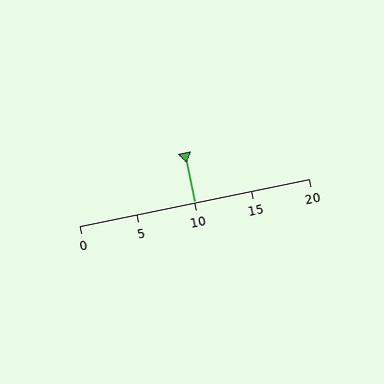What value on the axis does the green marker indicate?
The marker indicates approximately 10.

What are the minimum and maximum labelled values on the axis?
The axis runs from 0 to 20.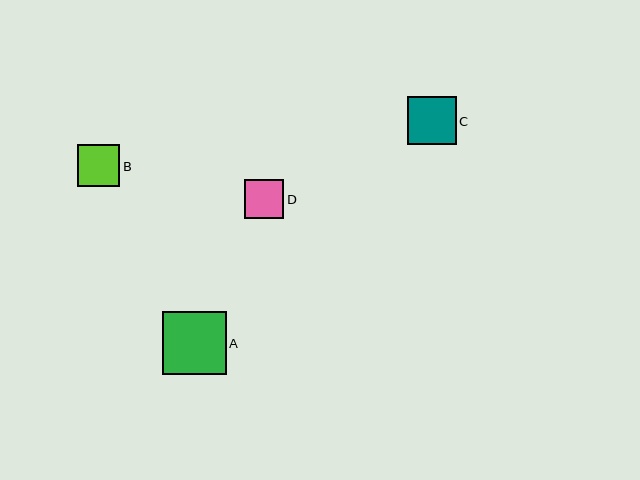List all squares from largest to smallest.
From largest to smallest: A, C, B, D.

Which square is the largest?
Square A is the largest with a size of approximately 63 pixels.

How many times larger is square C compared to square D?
Square C is approximately 1.2 times the size of square D.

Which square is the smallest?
Square D is the smallest with a size of approximately 39 pixels.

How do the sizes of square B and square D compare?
Square B and square D are approximately the same size.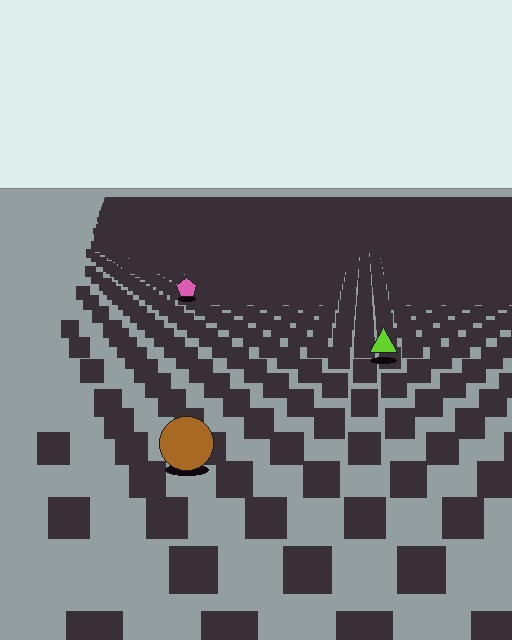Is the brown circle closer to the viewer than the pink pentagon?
Yes. The brown circle is closer — you can tell from the texture gradient: the ground texture is coarser near it.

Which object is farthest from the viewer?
The pink pentagon is farthest from the viewer. It appears smaller and the ground texture around it is denser.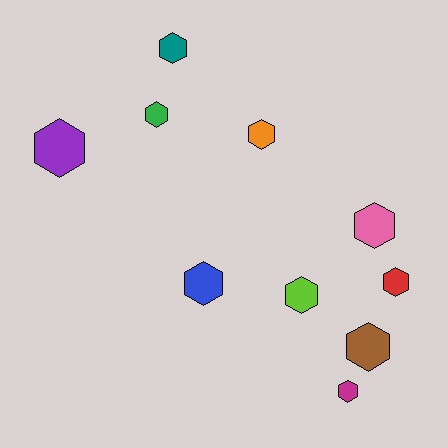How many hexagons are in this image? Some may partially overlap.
There are 10 hexagons.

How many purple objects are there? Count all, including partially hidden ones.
There is 1 purple object.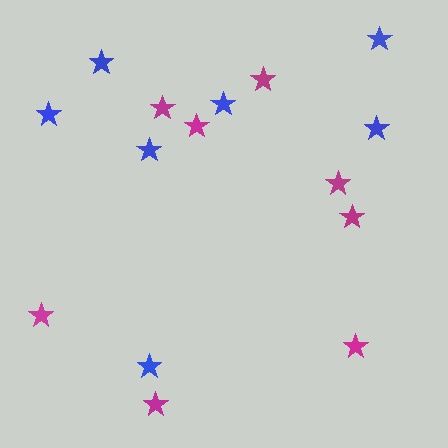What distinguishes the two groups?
There are 2 groups: one group of blue stars (7) and one group of magenta stars (8).